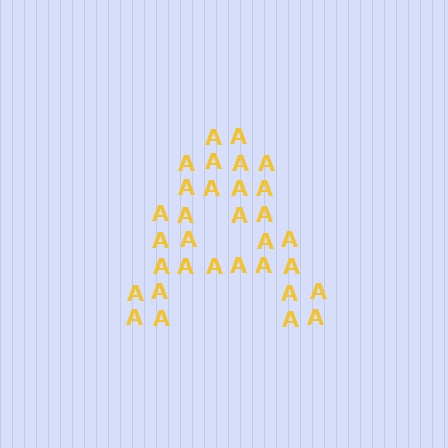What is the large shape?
The large shape is the letter A.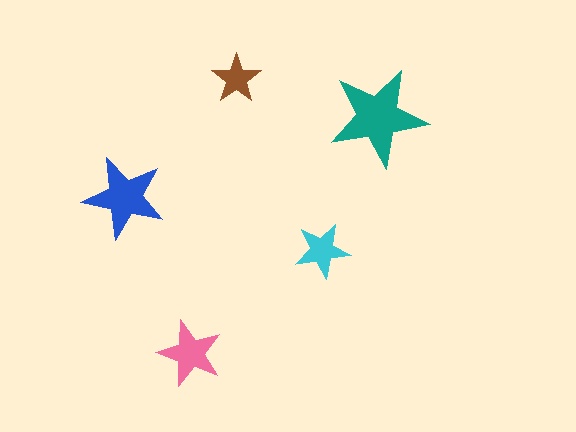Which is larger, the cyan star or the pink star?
The pink one.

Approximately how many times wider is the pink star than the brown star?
About 1.5 times wider.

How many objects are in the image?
There are 5 objects in the image.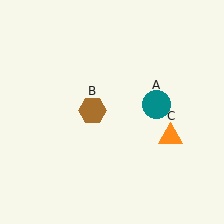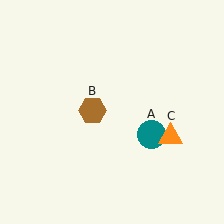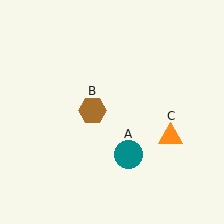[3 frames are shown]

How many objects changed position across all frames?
1 object changed position: teal circle (object A).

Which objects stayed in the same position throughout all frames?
Brown hexagon (object B) and orange triangle (object C) remained stationary.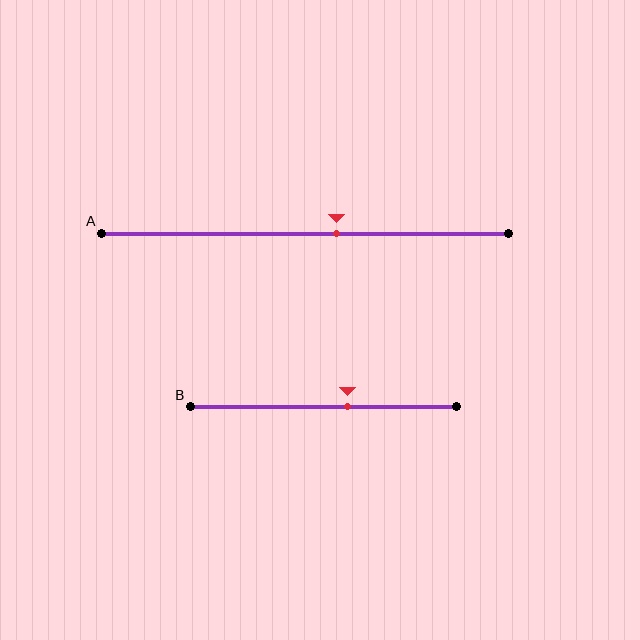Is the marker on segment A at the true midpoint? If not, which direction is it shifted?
No, the marker on segment A is shifted to the right by about 8% of the segment length.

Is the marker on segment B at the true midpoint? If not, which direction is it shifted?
No, the marker on segment B is shifted to the right by about 9% of the segment length.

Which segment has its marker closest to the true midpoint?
Segment A has its marker closest to the true midpoint.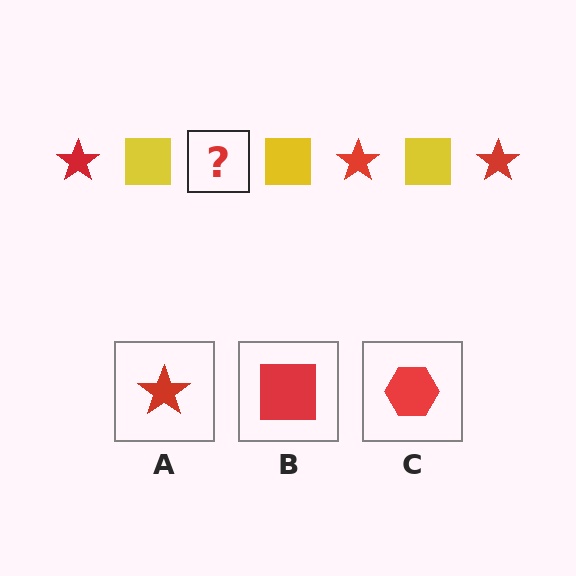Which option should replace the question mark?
Option A.